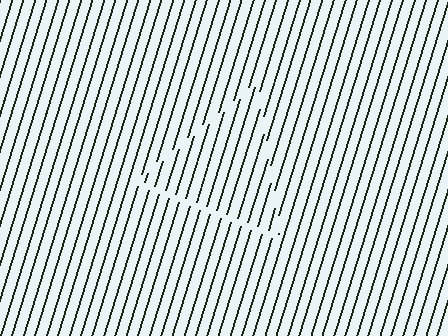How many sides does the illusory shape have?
3 sides — the line-ends trace a triangle.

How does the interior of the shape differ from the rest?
The interior of the shape contains the same grating, shifted by half a period — the contour is defined by the phase discontinuity where line-ends from the inner and outer gratings abut.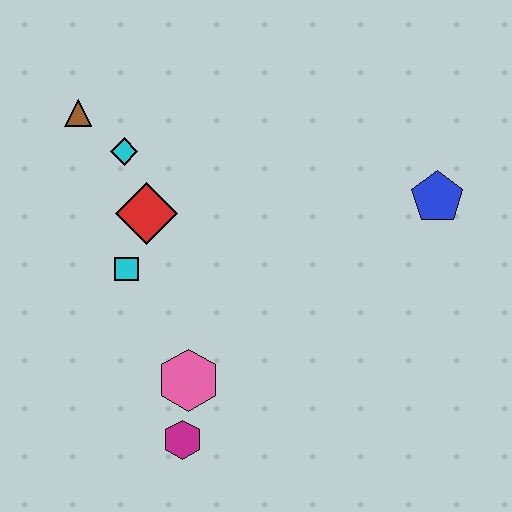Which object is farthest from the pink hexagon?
The blue pentagon is farthest from the pink hexagon.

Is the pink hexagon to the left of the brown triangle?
No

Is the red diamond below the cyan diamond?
Yes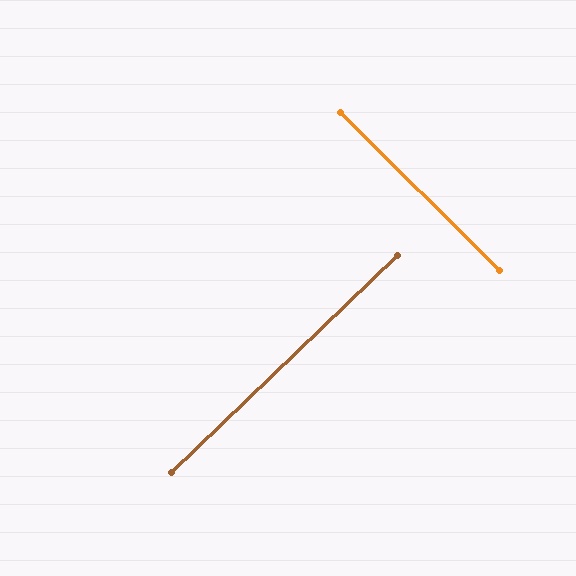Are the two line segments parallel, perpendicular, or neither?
Perpendicular — they meet at approximately 89°.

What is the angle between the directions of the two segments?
Approximately 89 degrees.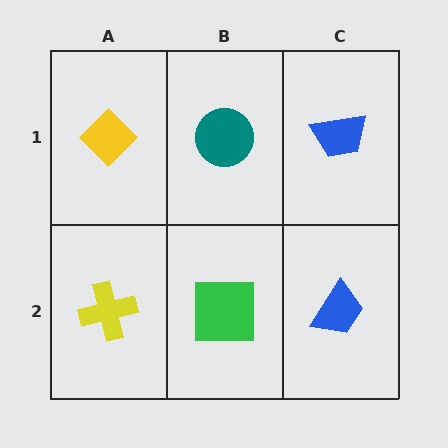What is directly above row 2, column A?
A yellow diamond.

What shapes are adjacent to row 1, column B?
A green square (row 2, column B), a yellow diamond (row 1, column A), a blue trapezoid (row 1, column C).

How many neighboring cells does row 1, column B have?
3.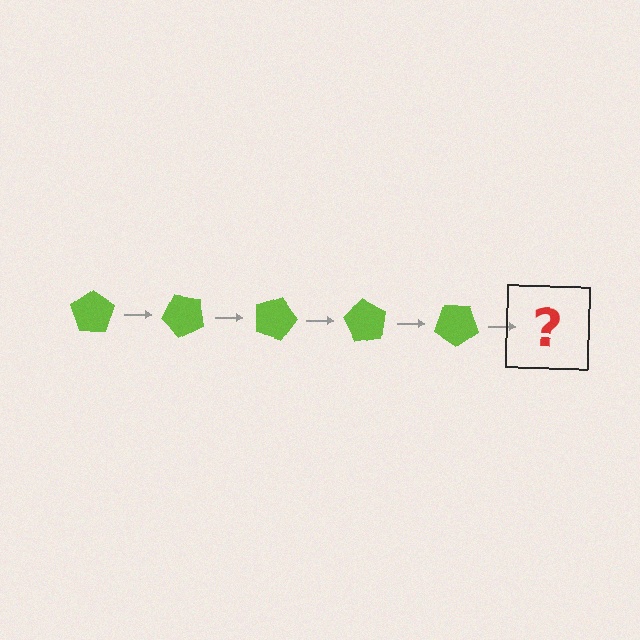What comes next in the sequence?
The next element should be a lime pentagon rotated 225 degrees.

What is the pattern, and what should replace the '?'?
The pattern is that the pentagon rotates 45 degrees each step. The '?' should be a lime pentagon rotated 225 degrees.